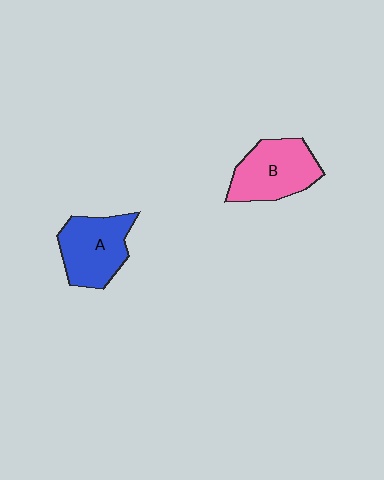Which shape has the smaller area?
Shape A (blue).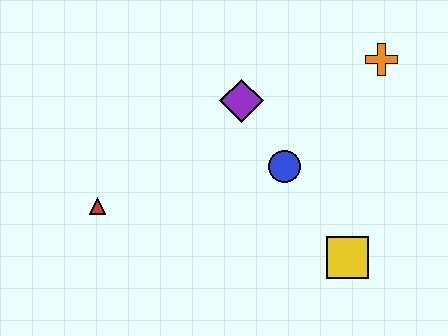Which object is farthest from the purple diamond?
The yellow square is farthest from the purple diamond.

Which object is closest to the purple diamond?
The blue circle is closest to the purple diamond.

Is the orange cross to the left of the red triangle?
No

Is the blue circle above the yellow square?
Yes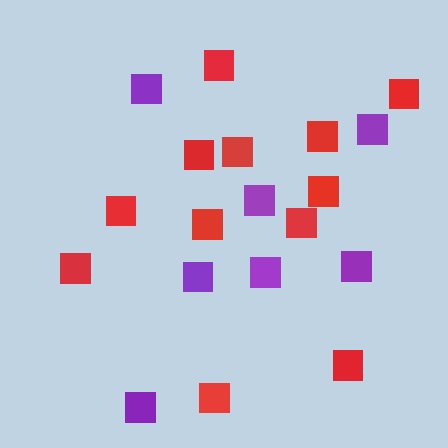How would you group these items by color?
There are 2 groups: one group of purple squares (7) and one group of red squares (12).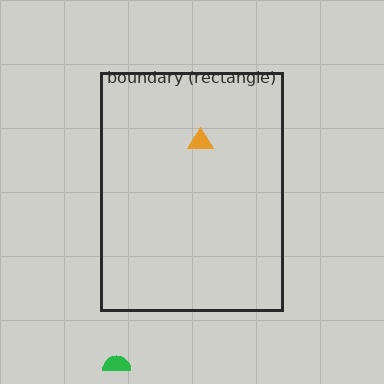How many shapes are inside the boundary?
1 inside, 1 outside.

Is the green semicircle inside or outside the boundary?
Outside.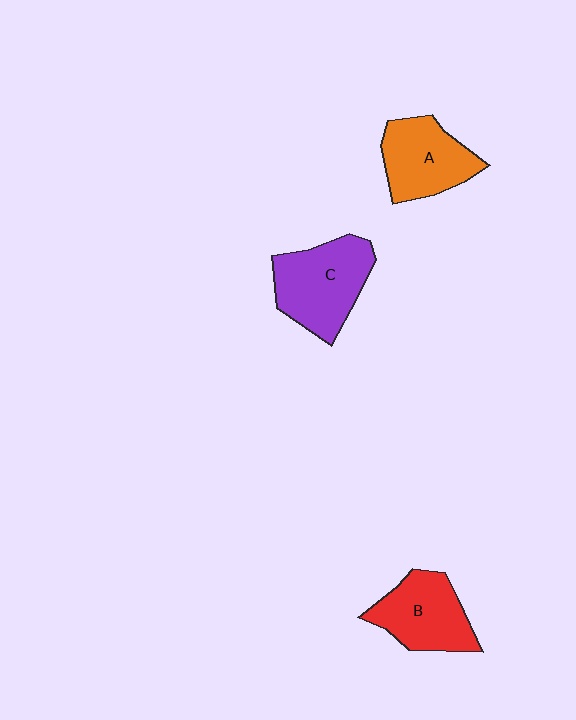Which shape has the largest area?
Shape C (purple).